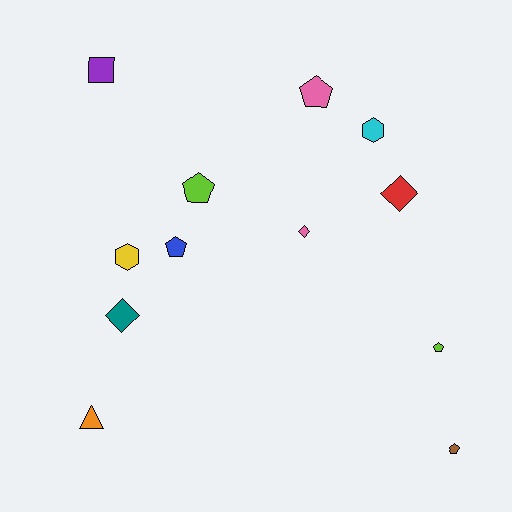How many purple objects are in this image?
There is 1 purple object.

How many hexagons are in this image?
There are 2 hexagons.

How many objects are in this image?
There are 12 objects.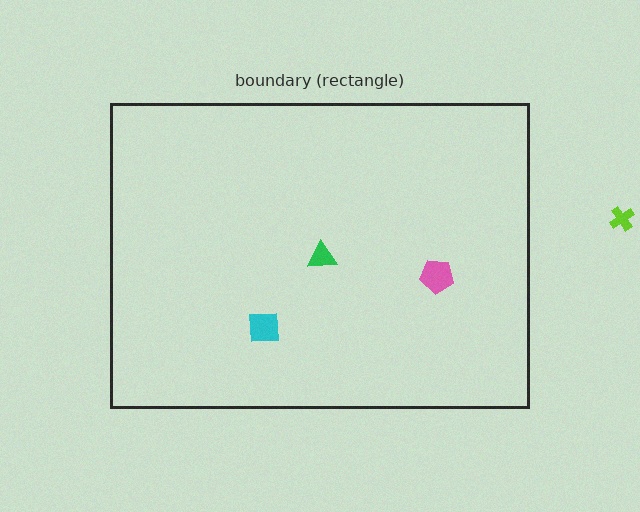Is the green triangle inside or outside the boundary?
Inside.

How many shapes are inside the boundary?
3 inside, 1 outside.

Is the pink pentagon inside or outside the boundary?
Inside.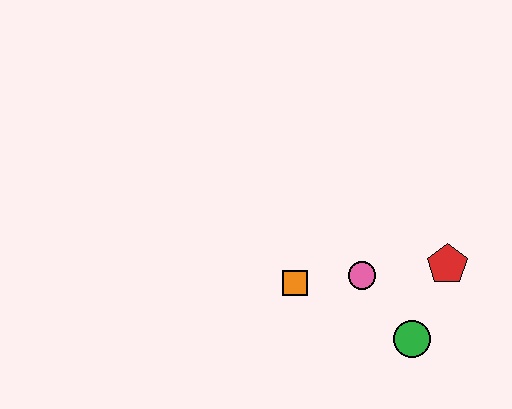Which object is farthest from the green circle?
The orange square is farthest from the green circle.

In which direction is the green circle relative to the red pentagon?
The green circle is below the red pentagon.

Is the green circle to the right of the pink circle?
Yes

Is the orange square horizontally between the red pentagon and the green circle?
No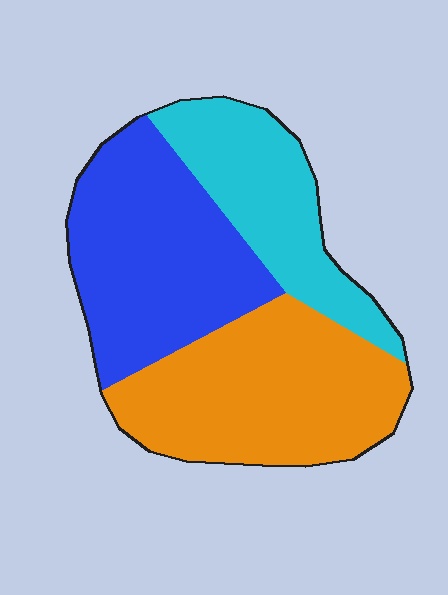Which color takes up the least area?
Cyan, at roughly 25%.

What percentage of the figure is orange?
Orange covers roughly 40% of the figure.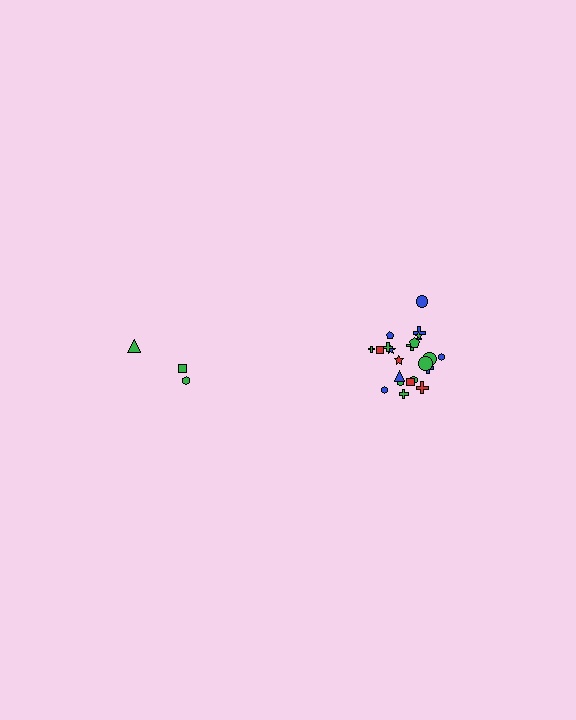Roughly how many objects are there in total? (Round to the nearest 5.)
Roughly 25 objects in total.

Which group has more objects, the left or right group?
The right group.